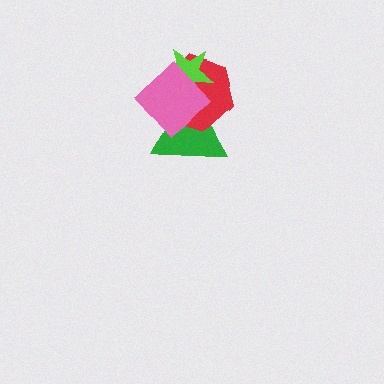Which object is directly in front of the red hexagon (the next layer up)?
The lime star is directly in front of the red hexagon.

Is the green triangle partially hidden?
Yes, it is partially covered by another shape.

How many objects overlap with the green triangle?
3 objects overlap with the green triangle.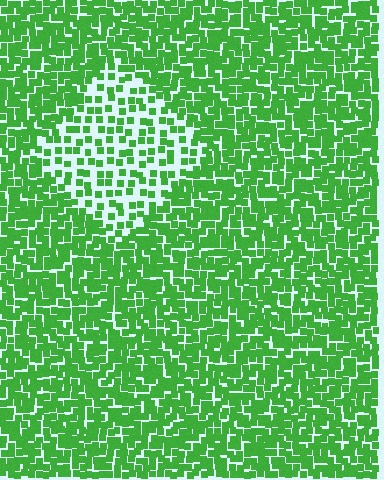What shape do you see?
I see a diamond.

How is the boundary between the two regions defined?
The boundary is defined by a change in element density (approximately 2.2x ratio). All elements are the same color, size, and shape.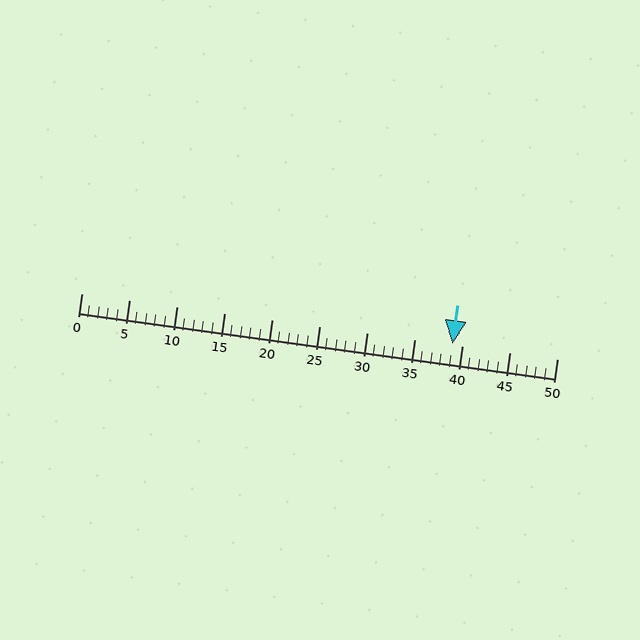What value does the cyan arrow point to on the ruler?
The cyan arrow points to approximately 39.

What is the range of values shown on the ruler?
The ruler shows values from 0 to 50.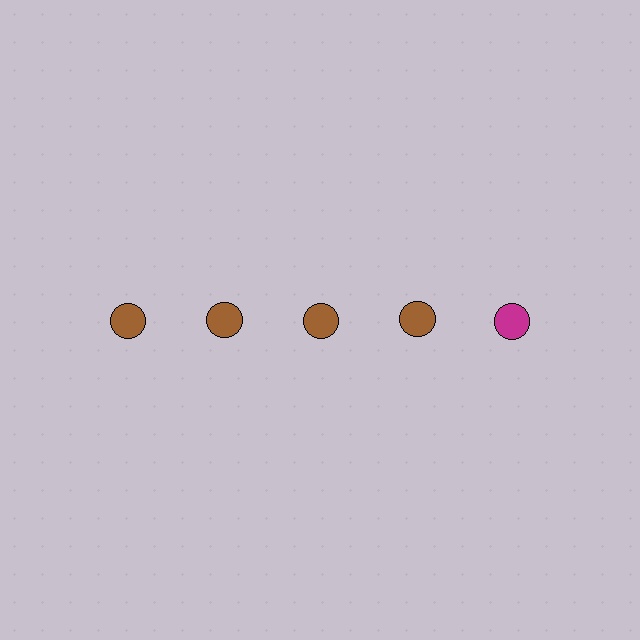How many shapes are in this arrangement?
There are 5 shapes arranged in a grid pattern.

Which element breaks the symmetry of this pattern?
The magenta circle in the top row, rightmost column breaks the symmetry. All other shapes are brown circles.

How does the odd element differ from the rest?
It has a different color: magenta instead of brown.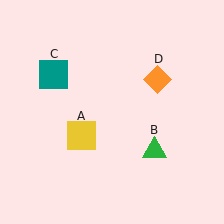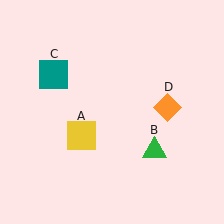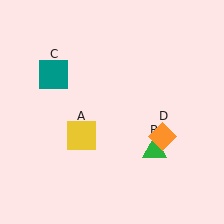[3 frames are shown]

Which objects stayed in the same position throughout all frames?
Yellow square (object A) and green triangle (object B) and teal square (object C) remained stationary.